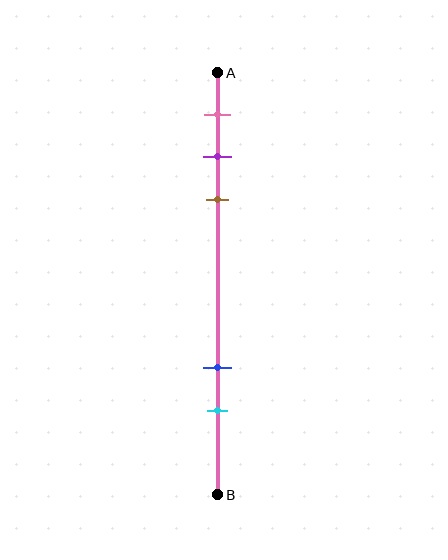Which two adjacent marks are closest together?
The purple and brown marks are the closest adjacent pair.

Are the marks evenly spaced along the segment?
No, the marks are not evenly spaced.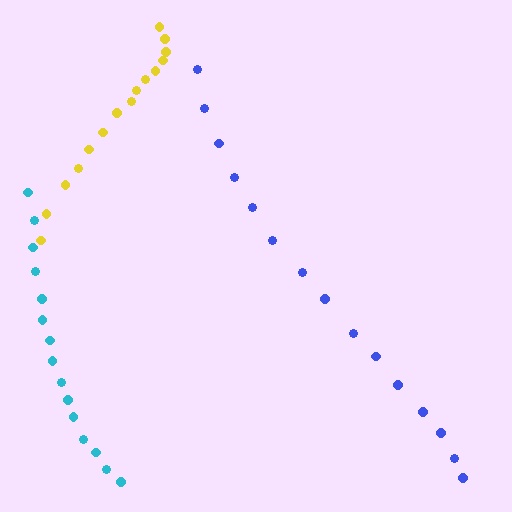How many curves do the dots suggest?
There are 3 distinct paths.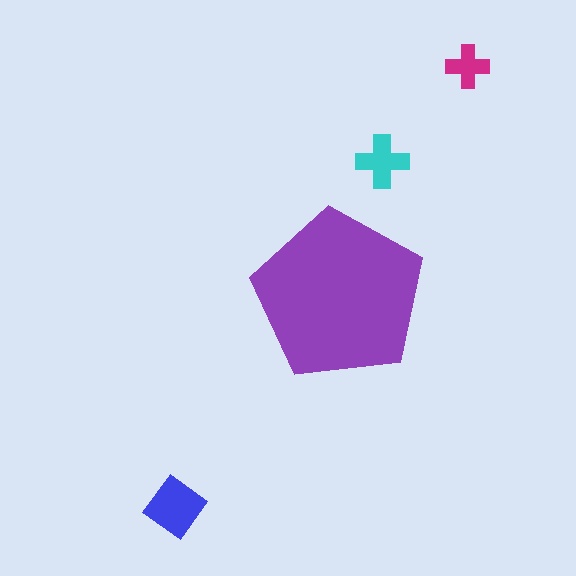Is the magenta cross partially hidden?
No, the magenta cross is fully visible.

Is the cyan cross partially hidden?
No, the cyan cross is fully visible.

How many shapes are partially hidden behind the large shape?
0 shapes are partially hidden.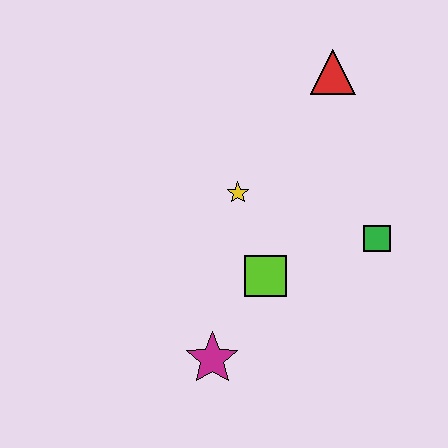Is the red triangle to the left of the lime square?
No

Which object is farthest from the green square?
The magenta star is farthest from the green square.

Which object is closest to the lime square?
The yellow star is closest to the lime square.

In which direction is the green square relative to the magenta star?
The green square is to the right of the magenta star.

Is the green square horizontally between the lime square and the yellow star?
No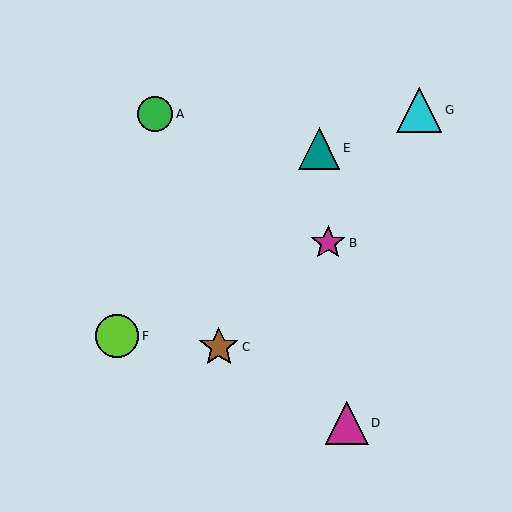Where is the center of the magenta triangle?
The center of the magenta triangle is at (347, 423).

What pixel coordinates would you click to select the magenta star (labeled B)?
Click at (328, 243) to select the magenta star B.